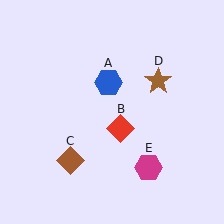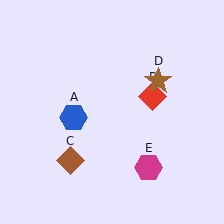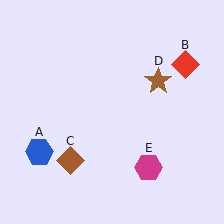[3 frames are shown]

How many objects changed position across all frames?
2 objects changed position: blue hexagon (object A), red diamond (object B).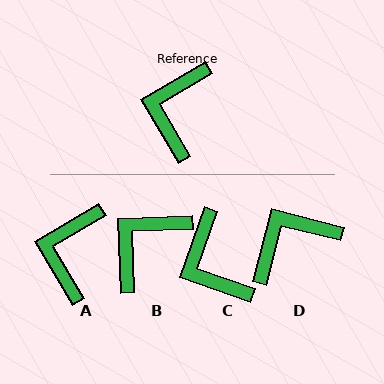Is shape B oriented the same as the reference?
No, it is off by about 28 degrees.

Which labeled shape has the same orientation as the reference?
A.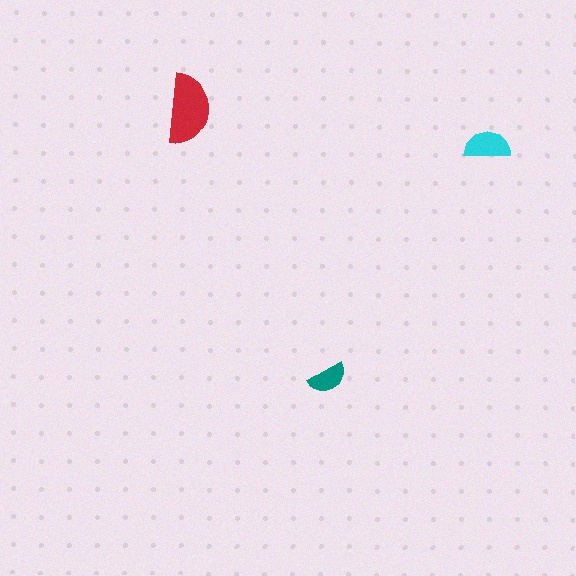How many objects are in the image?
There are 3 objects in the image.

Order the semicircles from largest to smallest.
the red one, the cyan one, the teal one.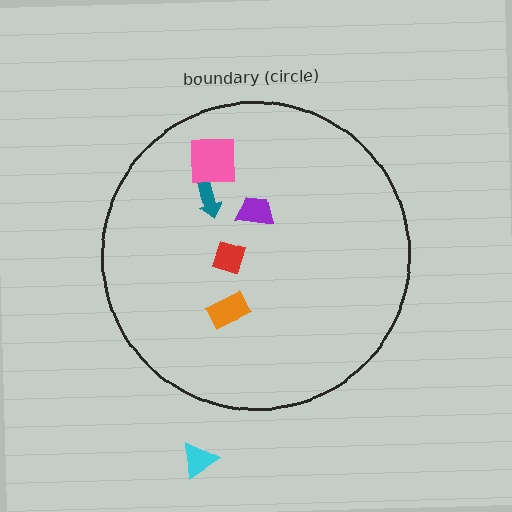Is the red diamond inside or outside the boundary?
Inside.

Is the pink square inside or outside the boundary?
Inside.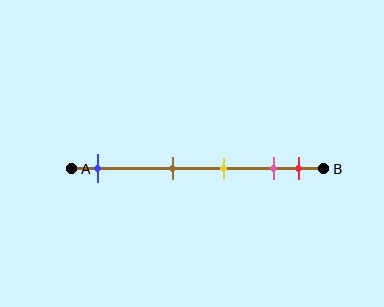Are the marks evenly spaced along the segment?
No, the marks are not evenly spaced.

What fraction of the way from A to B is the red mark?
The red mark is approximately 90% (0.9) of the way from A to B.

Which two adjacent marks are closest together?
The pink and red marks are the closest adjacent pair.